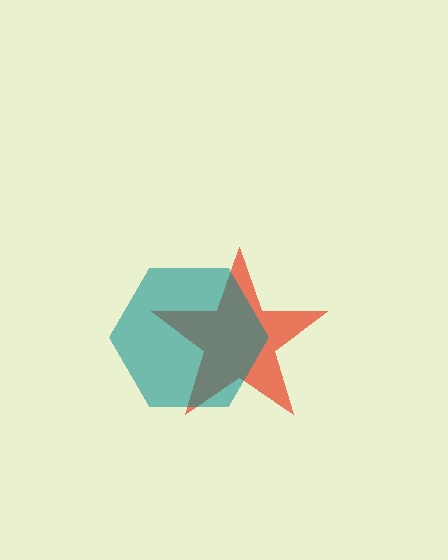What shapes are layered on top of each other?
The layered shapes are: a red star, a teal hexagon.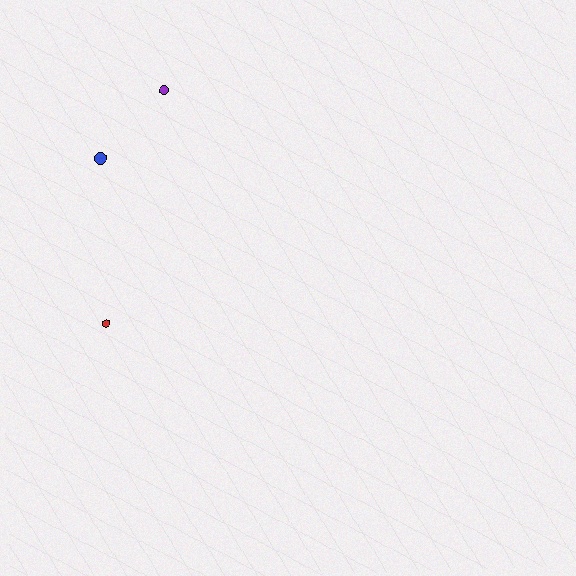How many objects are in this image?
There are 3 objects.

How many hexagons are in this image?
There is 1 hexagon.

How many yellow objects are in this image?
There are no yellow objects.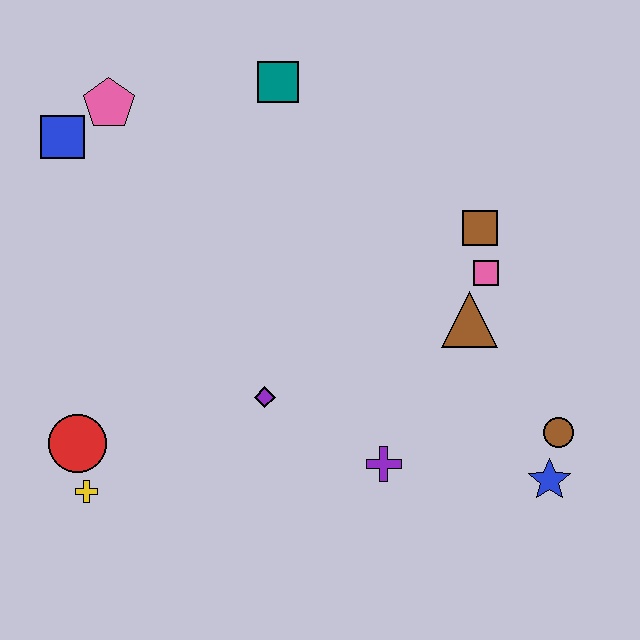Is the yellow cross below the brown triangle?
Yes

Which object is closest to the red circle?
The yellow cross is closest to the red circle.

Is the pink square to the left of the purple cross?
No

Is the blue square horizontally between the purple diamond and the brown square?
No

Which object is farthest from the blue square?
The blue star is farthest from the blue square.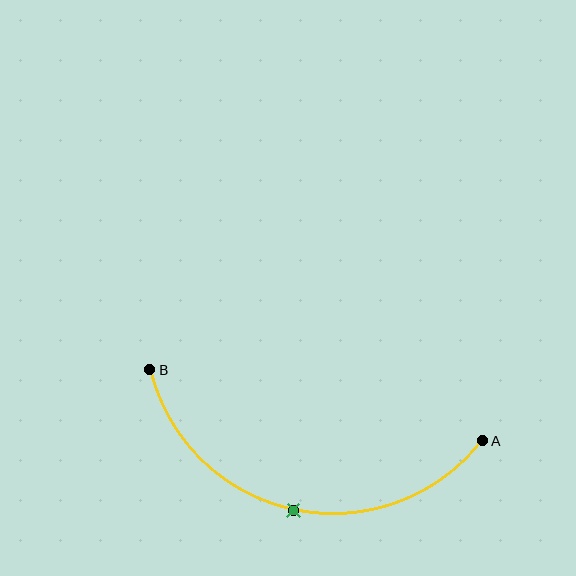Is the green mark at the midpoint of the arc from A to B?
Yes. The green mark lies on the arc at equal arc-length from both A and B — it is the arc midpoint.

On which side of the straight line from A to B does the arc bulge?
The arc bulges below the straight line connecting A and B.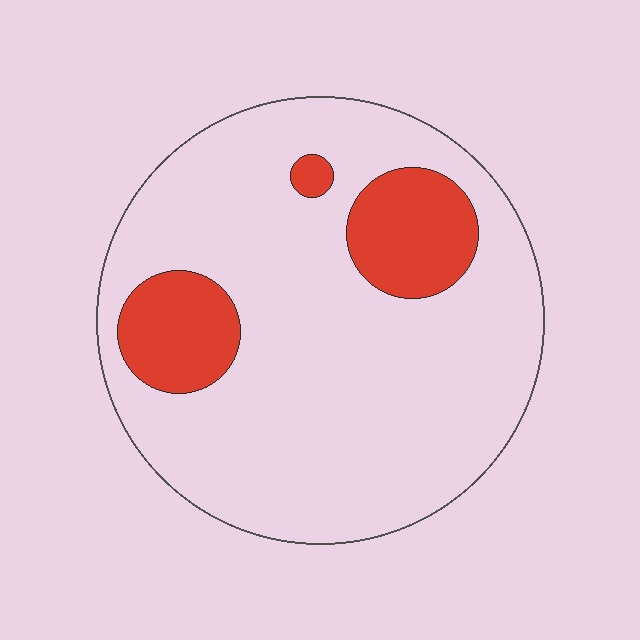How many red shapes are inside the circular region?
3.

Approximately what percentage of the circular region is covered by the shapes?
Approximately 15%.